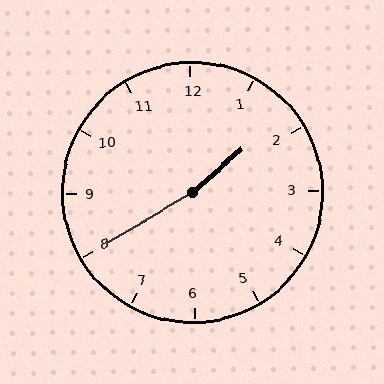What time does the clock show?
1:40.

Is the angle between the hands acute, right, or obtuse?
It is obtuse.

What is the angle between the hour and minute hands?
Approximately 170 degrees.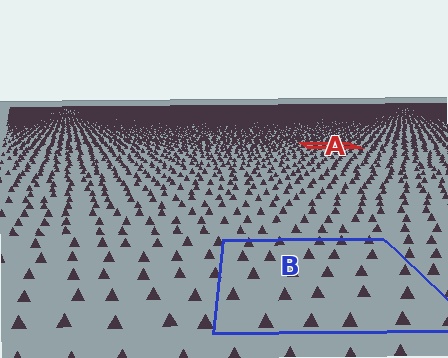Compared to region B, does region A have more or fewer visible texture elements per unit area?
Region A has more texture elements per unit area — they are packed more densely because it is farther away.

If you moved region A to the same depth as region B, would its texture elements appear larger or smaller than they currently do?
They would appear larger. At a closer depth, the same texture elements are projected at a bigger on-screen size.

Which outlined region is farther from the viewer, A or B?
Region A is farther from the viewer — the texture elements inside it appear smaller and more densely packed.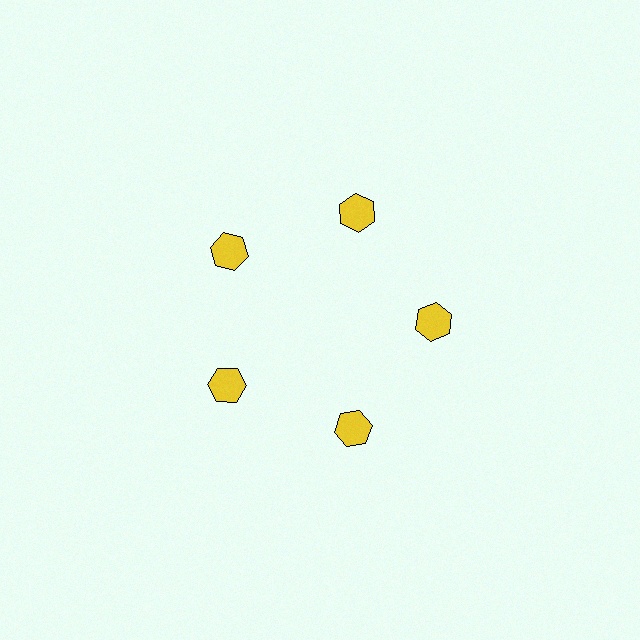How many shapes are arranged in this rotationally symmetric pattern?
There are 5 shapes, arranged in 5 groups of 1.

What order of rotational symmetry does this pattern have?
This pattern has 5-fold rotational symmetry.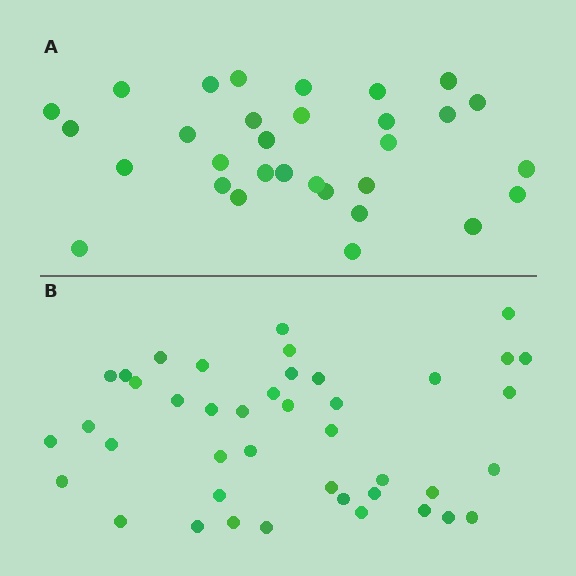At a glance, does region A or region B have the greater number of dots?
Region B (the bottom region) has more dots.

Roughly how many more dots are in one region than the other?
Region B has roughly 12 or so more dots than region A.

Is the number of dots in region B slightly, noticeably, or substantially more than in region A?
Region B has noticeably more, but not dramatically so. The ratio is roughly 1.4 to 1.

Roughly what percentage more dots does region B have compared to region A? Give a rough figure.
About 35% more.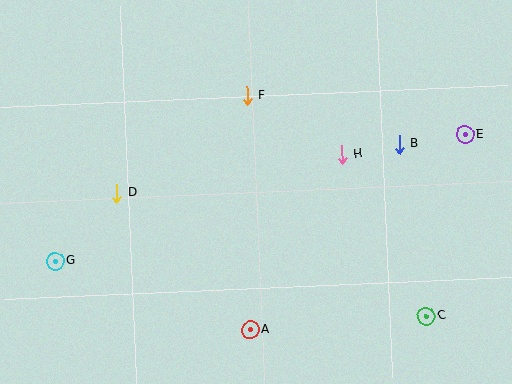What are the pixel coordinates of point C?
Point C is at (426, 316).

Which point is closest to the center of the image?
Point H at (342, 154) is closest to the center.